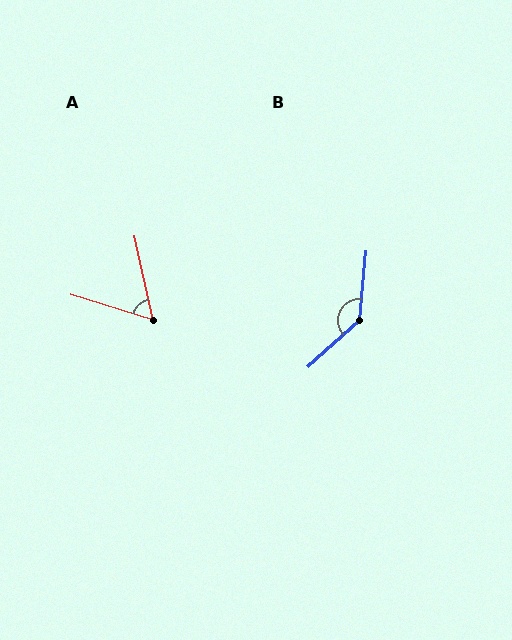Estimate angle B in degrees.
Approximately 137 degrees.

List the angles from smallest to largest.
A (60°), B (137°).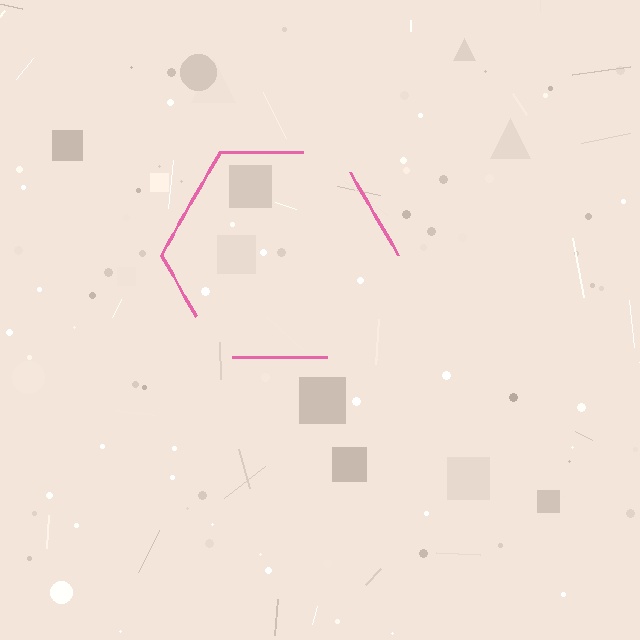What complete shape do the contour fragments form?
The contour fragments form a hexagon.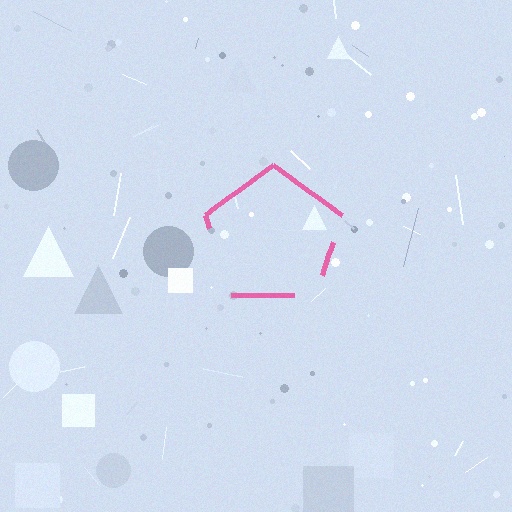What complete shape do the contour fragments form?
The contour fragments form a pentagon.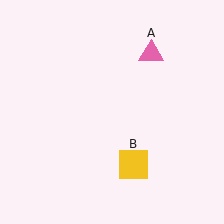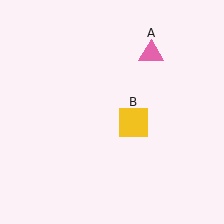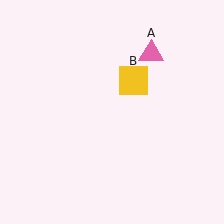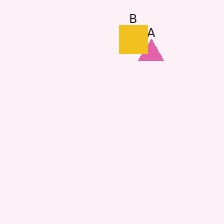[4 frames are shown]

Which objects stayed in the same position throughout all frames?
Pink triangle (object A) remained stationary.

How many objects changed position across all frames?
1 object changed position: yellow square (object B).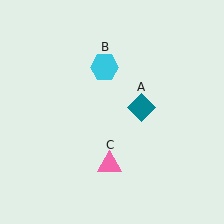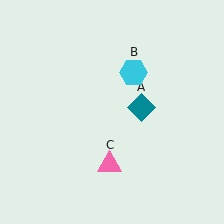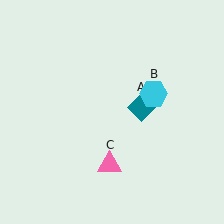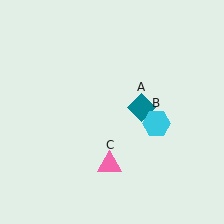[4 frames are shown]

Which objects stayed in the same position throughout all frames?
Teal diamond (object A) and pink triangle (object C) remained stationary.